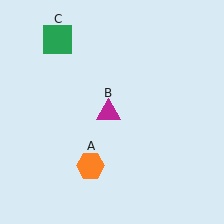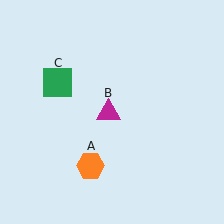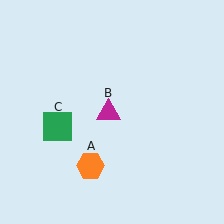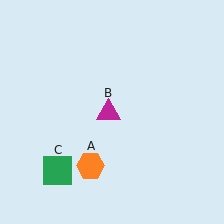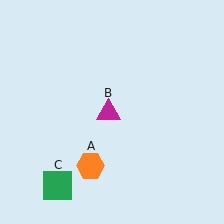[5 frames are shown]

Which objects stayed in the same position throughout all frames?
Orange hexagon (object A) and magenta triangle (object B) remained stationary.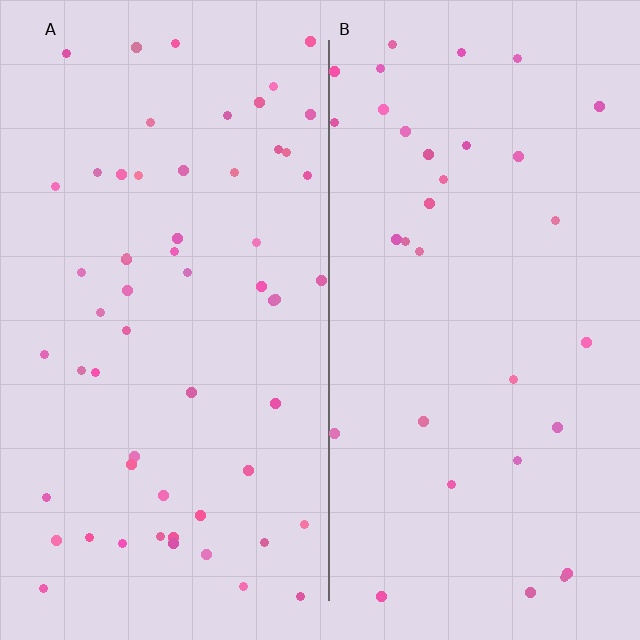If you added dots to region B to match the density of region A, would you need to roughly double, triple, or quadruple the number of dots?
Approximately double.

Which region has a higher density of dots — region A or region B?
A (the left).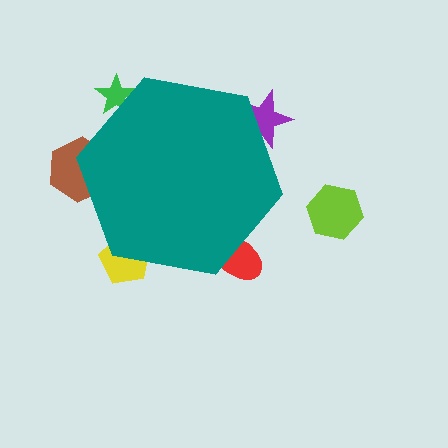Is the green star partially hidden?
Yes, the green star is partially hidden behind the teal hexagon.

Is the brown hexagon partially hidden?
Yes, the brown hexagon is partially hidden behind the teal hexagon.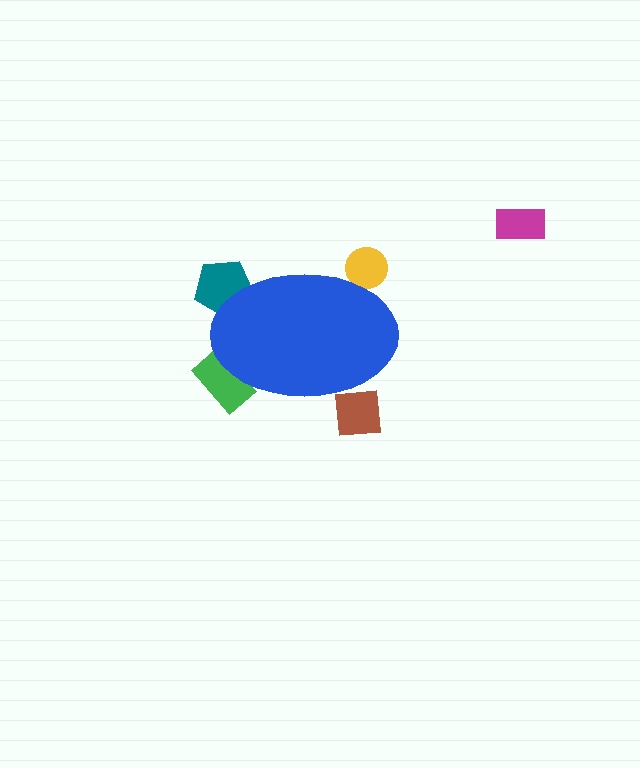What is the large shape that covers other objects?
A blue ellipse.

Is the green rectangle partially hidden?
Yes, the green rectangle is partially hidden behind the blue ellipse.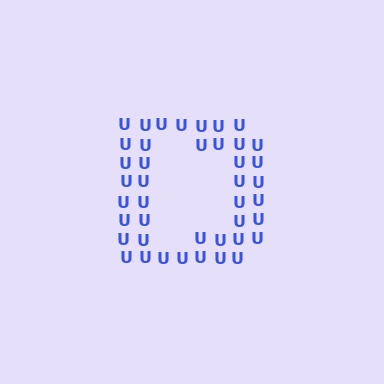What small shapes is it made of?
It is made of small letter U's.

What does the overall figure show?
The overall figure shows the letter D.